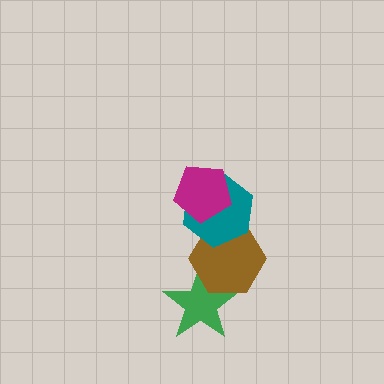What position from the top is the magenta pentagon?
The magenta pentagon is 1st from the top.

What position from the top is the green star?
The green star is 4th from the top.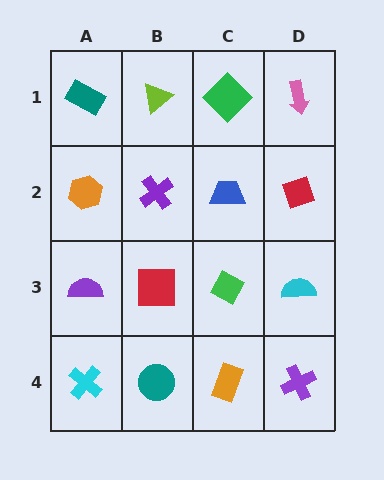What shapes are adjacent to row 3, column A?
An orange hexagon (row 2, column A), a cyan cross (row 4, column A), a red square (row 3, column B).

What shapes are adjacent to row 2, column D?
A pink arrow (row 1, column D), a cyan semicircle (row 3, column D), a blue trapezoid (row 2, column C).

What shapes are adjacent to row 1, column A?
An orange hexagon (row 2, column A), a lime triangle (row 1, column B).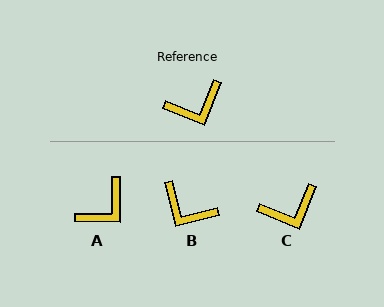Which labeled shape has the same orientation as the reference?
C.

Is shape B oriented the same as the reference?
No, it is off by about 54 degrees.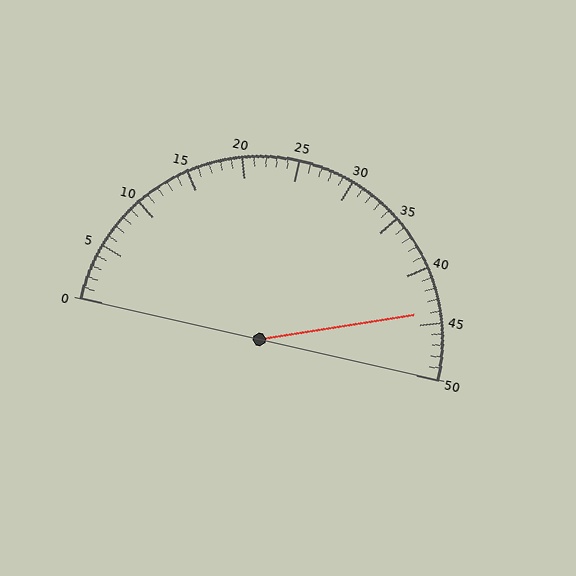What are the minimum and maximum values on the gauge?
The gauge ranges from 0 to 50.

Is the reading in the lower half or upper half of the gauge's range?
The reading is in the upper half of the range (0 to 50).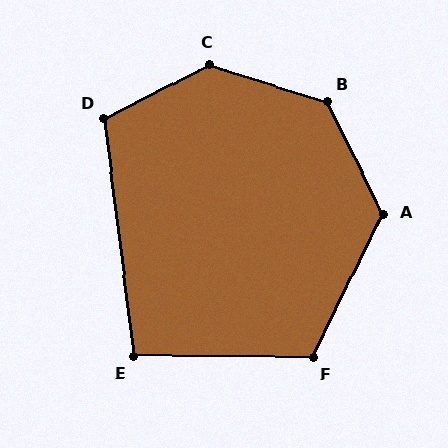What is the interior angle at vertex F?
Approximately 116 degrees (obtuse).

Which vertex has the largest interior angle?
C, at approximately 135 degrees.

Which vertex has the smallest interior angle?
E, at approximately 97 degrees.